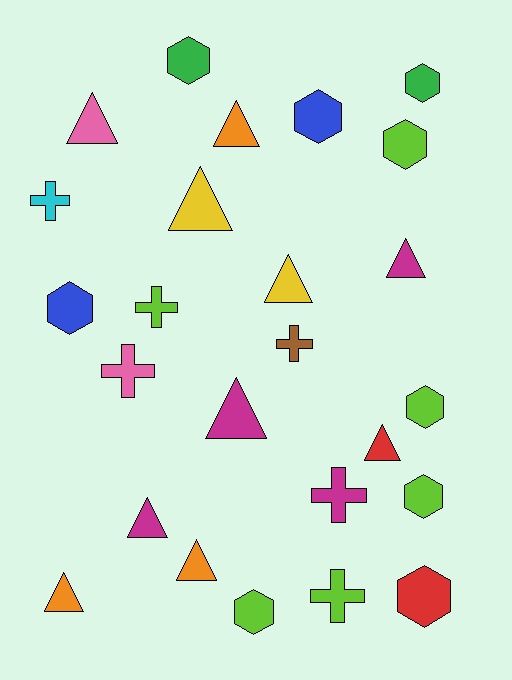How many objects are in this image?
There are 25 objects.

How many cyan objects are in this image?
There is 1 cyan object.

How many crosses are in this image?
There are 6 crosses.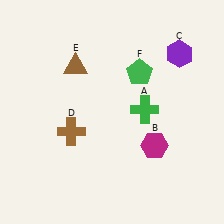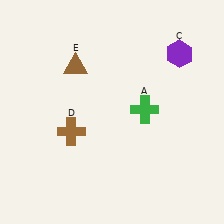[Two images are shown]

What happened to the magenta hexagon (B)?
The magenta hexagon (B) was removed in Image 2. It was in the bottom-right area of Image 1.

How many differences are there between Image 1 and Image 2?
There are 2 differences between the two images.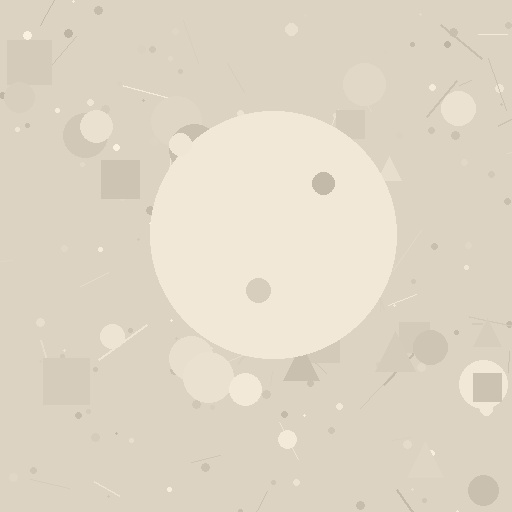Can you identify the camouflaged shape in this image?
The camouflaged shape is a circle.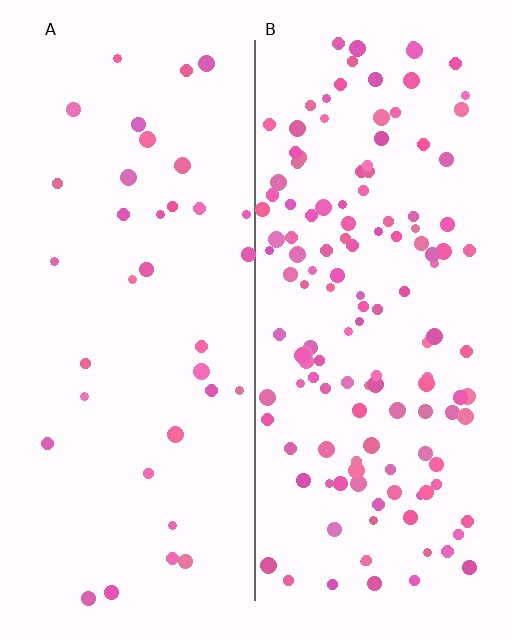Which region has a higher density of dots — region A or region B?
B (the right).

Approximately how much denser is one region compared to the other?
Approximately 3.8× — region B over region A.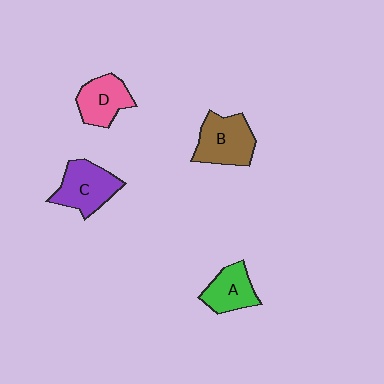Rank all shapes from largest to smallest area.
From largest to smallest: B (brown), C (purple), D (pink), A (green).